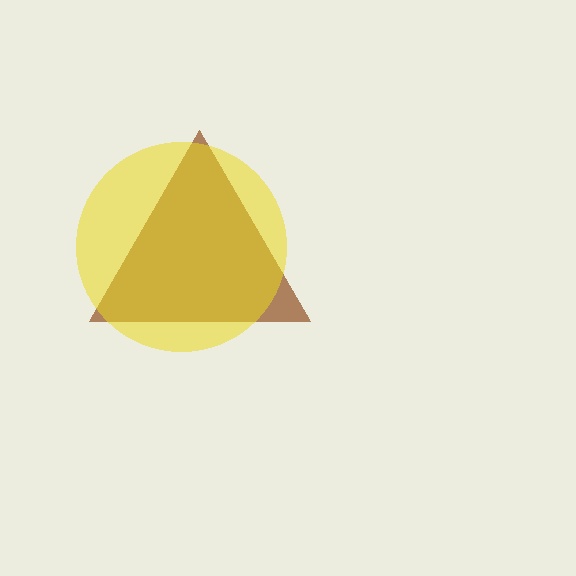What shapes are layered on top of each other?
The layered shapes are: a brown triangle, a yellow circle.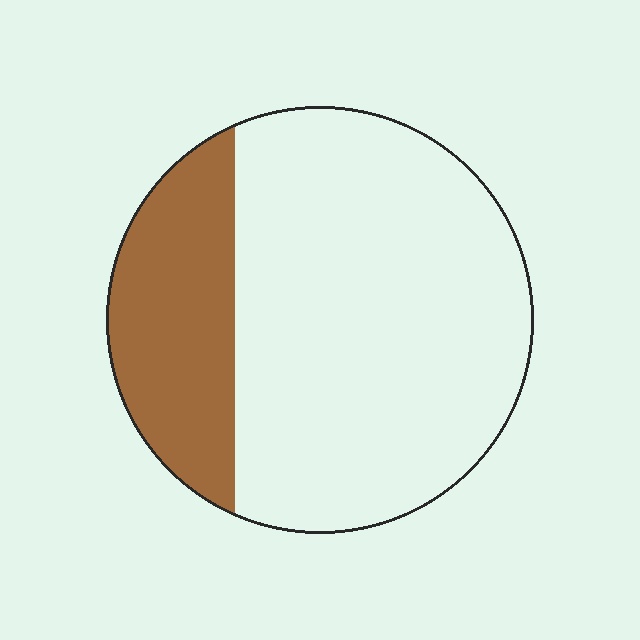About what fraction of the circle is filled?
About one quarter (1/4).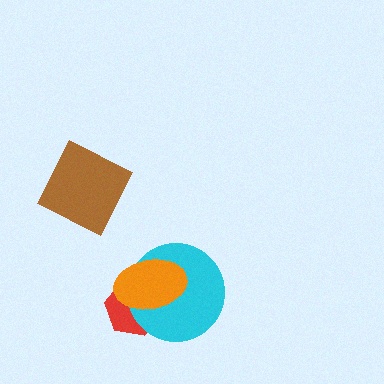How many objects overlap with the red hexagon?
2 objects overlap with the red hexagon.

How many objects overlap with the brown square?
0 objects overlap with the brown square.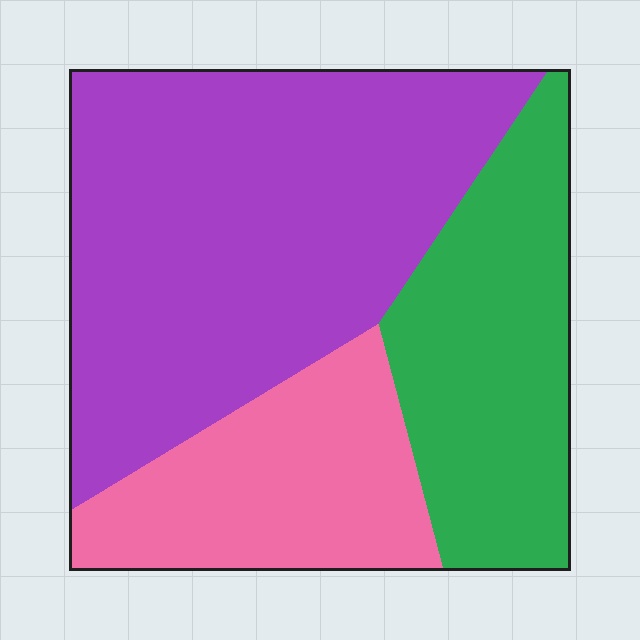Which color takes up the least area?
Pink, at roughly 20%.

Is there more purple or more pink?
Purple.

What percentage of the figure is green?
Green covers about 25% of the figure.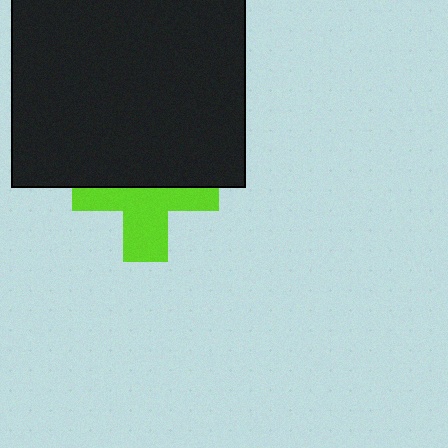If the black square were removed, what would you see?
You would see the complete lime cross.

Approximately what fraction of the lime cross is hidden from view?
Roughly 48% of the lime cross is hidden behind the black square.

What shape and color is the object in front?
The object in front is a black square.